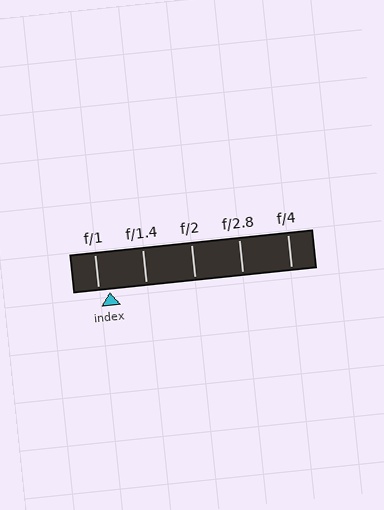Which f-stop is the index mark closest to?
The index mark is closest to f/1.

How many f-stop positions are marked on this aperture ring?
There are 5 f-stop positions marked.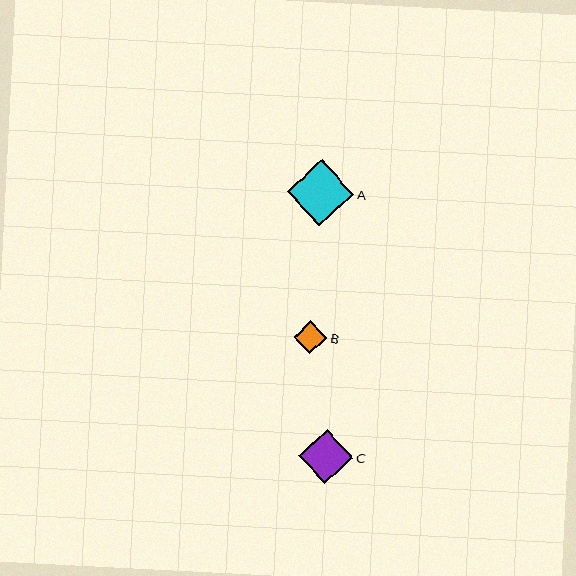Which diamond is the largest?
Diamond A is the largest with a size of approximately 67 pixels.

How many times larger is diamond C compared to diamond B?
Diamond C is approximately 1.6 times the size of diamond B.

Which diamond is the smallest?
Diamond B is the smallest with a size of approximately 33 pixels.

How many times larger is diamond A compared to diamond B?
Diamond A is approximately 2.0 times the size of diamond B.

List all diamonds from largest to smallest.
From largest to smallest: A, C, B.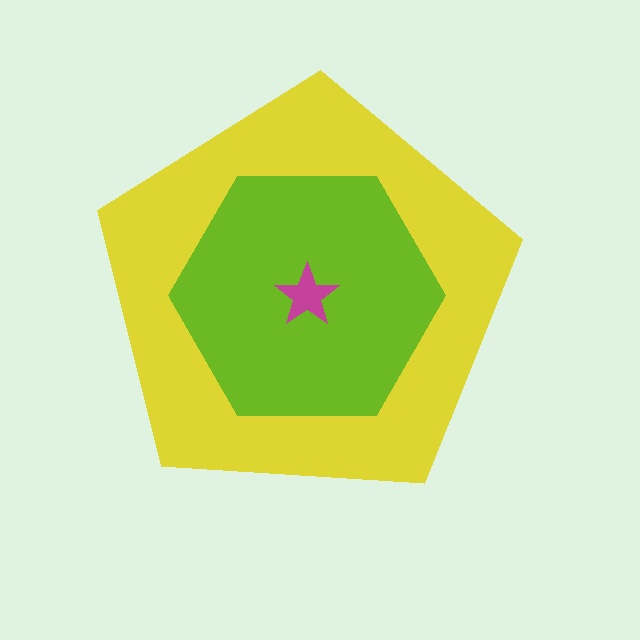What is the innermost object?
The magenta star.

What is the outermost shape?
The yellow pentagon.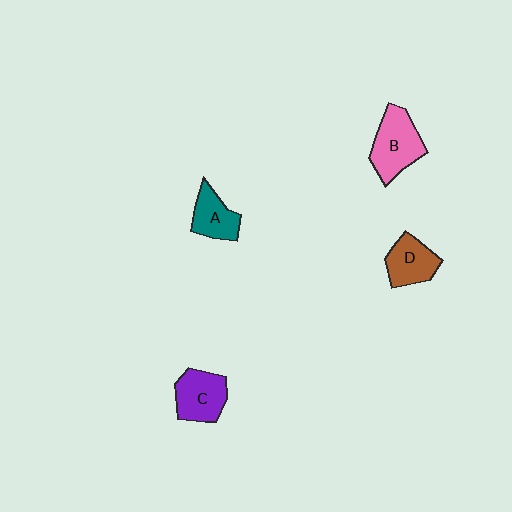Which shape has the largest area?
Shape B (pink).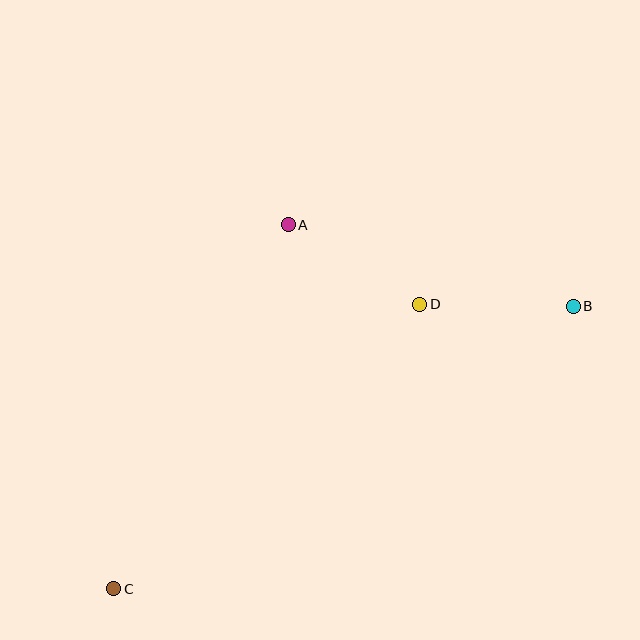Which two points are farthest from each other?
Points B and C are farthest from each other.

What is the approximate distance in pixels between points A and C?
The distance between A and C is approximately 404 pixels.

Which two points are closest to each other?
Points B and D are closest to each other.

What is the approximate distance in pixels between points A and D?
The distance between A and D is approximately 154 pixels.